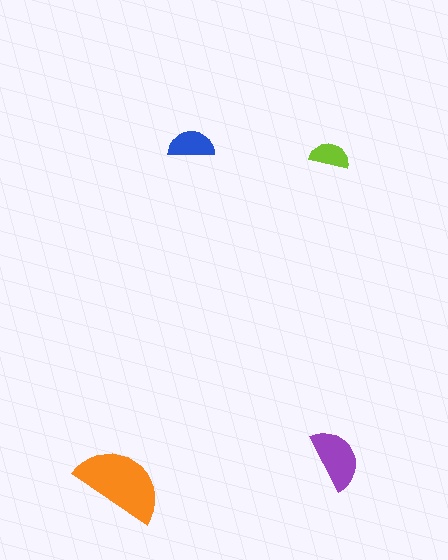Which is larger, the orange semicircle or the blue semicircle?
The orange one.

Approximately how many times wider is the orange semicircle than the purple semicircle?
About 1.5 times wider.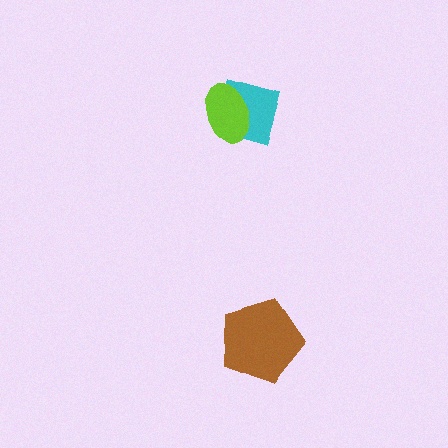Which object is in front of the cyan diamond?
The lime ellipse is in front of the cyan diamond.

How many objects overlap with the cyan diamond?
1 object overlaps with the cyan diamond.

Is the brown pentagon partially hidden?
No, no other shape covers it.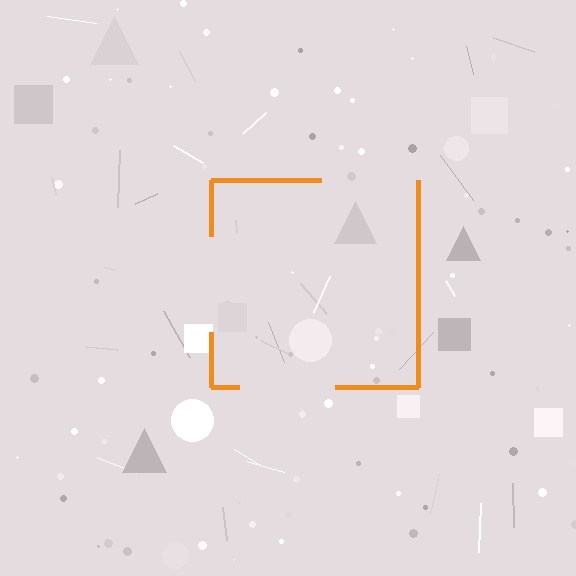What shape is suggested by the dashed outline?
The dashed outline suggests a square.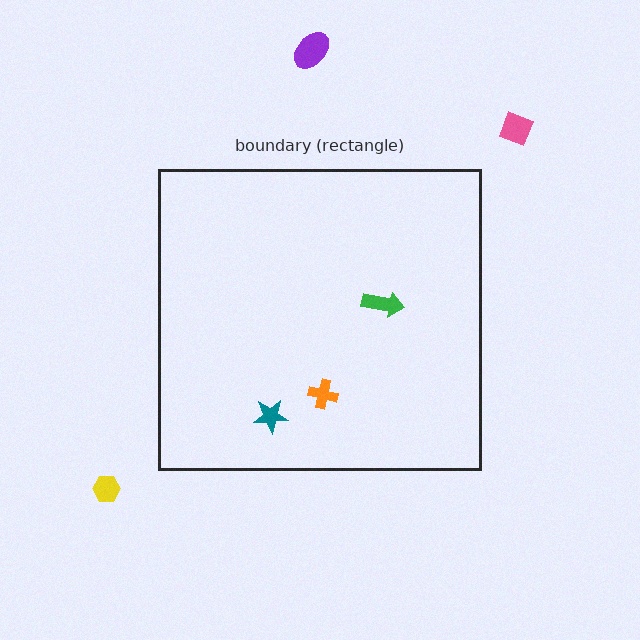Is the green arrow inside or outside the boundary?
Inside.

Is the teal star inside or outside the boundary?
Inside.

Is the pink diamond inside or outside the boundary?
Outside.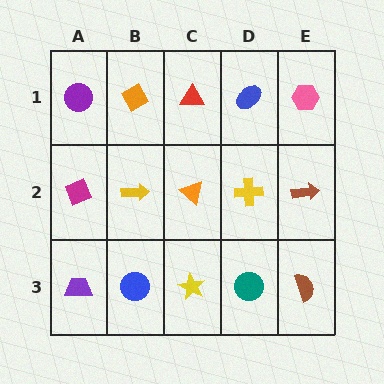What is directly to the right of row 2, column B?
An orange triangle.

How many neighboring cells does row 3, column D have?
3.